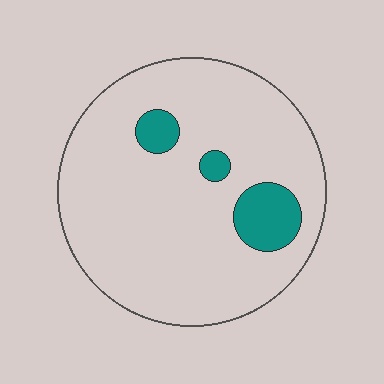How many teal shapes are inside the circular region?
3.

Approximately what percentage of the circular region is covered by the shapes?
Approximately 10%.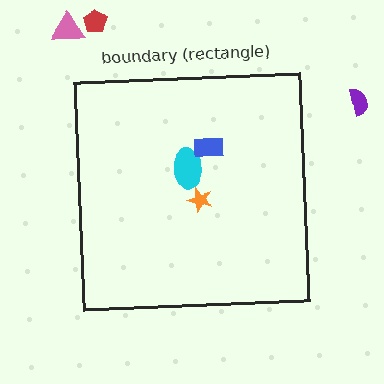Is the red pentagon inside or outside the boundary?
Outside.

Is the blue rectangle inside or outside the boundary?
Inside.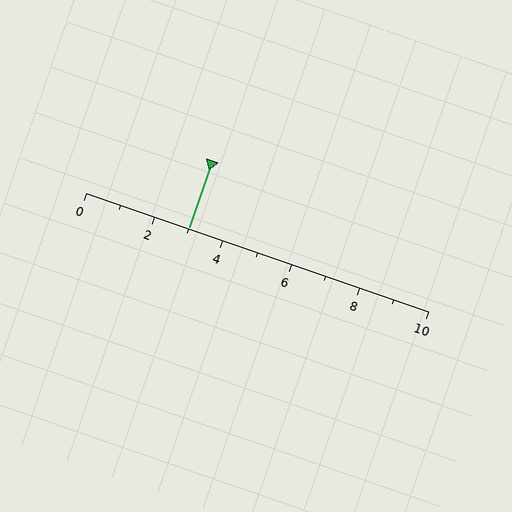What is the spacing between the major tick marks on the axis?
The major ticks are spaced 2 apart.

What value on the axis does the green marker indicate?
The marker indicates approximately 3.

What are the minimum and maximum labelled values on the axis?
The axis runs from 0 to 10.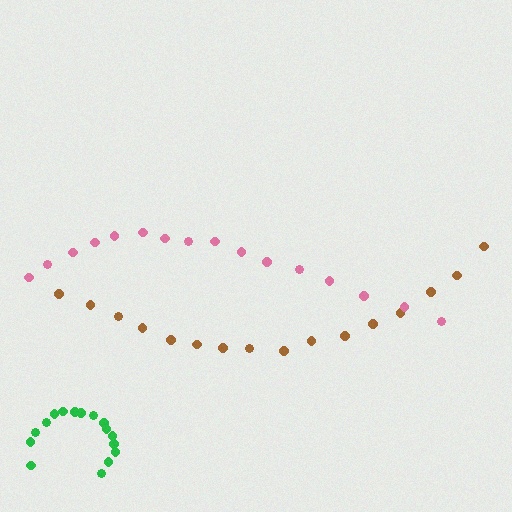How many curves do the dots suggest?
There are 3 distinct paths.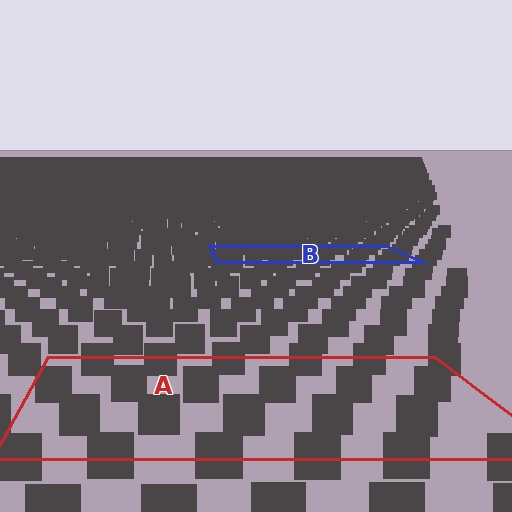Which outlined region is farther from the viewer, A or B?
Region B is farther from the viewer — the texture elements inside it appear smaller and more densely packed.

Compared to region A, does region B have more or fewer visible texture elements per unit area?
Region B has more texture elements per unit area — they are packed more densely because it is farther away.